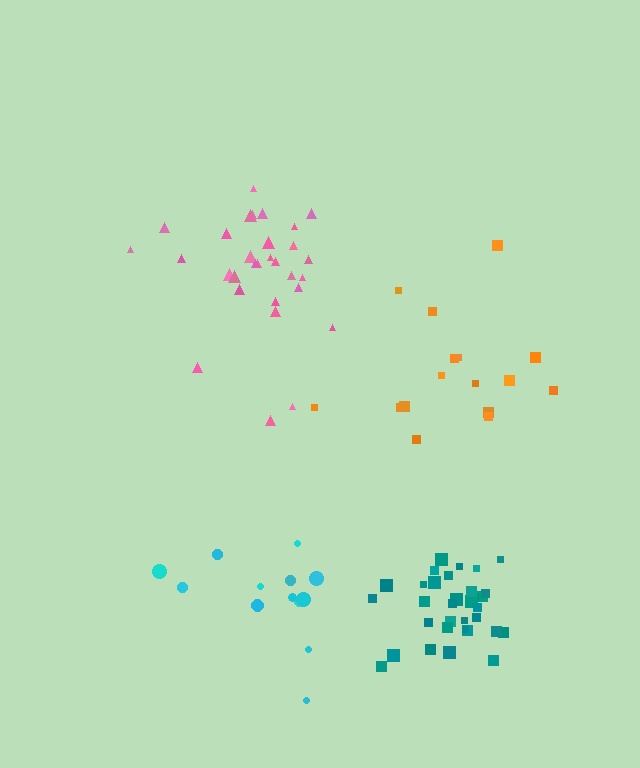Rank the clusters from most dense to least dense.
teal, pink, orange, cyan.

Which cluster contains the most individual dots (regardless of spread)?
Teal (33).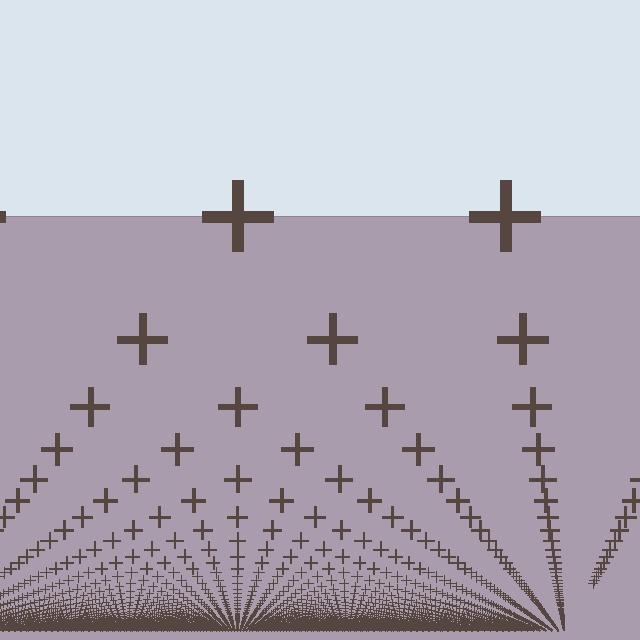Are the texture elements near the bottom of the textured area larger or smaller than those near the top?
Smaller. The gradient is inverted — elements near the bottom are smaller and denser.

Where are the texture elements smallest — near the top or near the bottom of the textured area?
Near the bottom.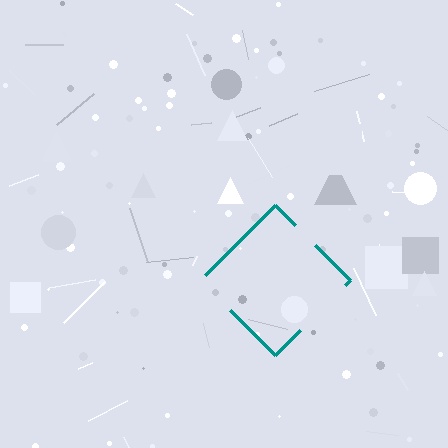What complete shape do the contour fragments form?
The contour fragments form a diamond.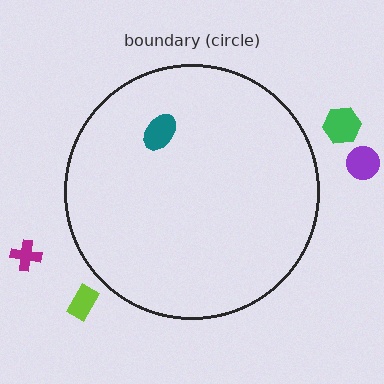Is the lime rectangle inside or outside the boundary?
Outside.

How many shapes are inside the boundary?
1 inside, 4 outside.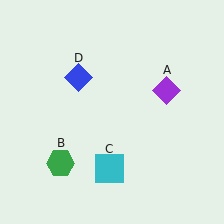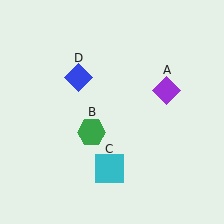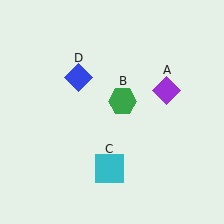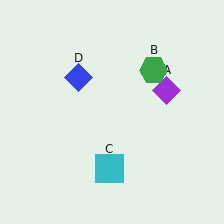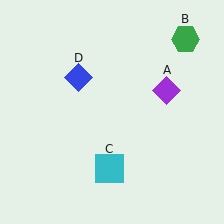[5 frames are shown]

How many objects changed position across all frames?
1 object changed position: green hexagon (object B).